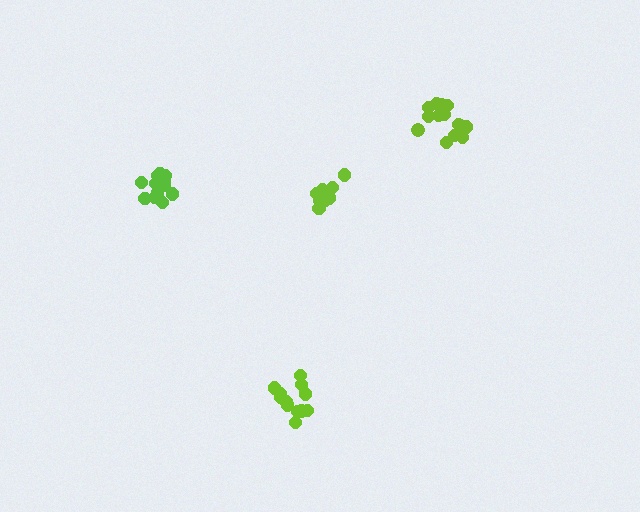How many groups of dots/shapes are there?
There are 4 groups.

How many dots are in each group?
Group 1: 9 dots, Group 2: 14 dots, Group 3: 12 dots, Group 4: 12 dots (47 total).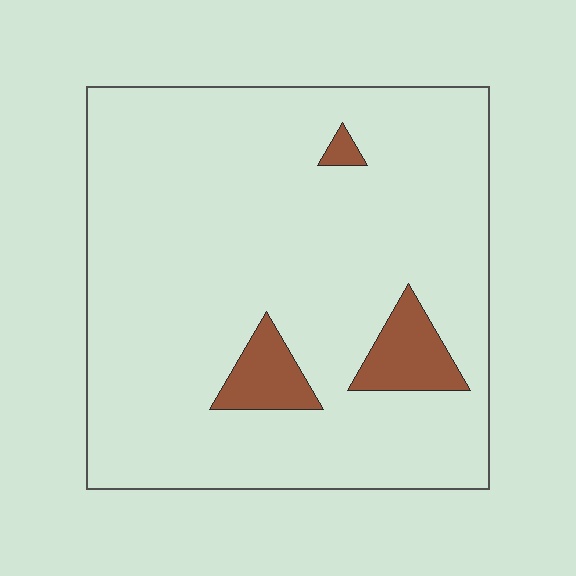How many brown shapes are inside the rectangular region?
3.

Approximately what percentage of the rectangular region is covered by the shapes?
Approximately 10%.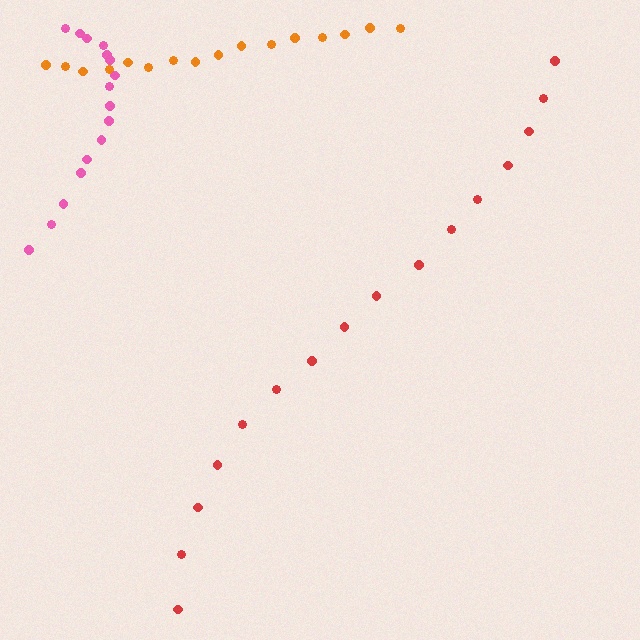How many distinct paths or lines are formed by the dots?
There are 3 distinct paths.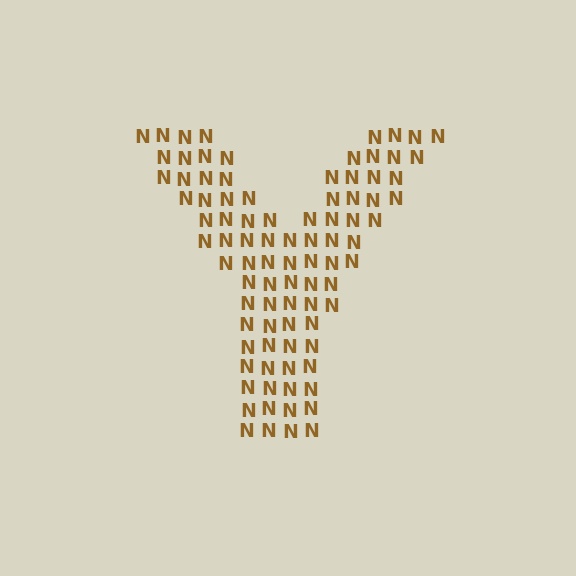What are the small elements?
The small elements are letter N's.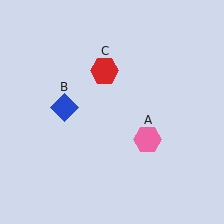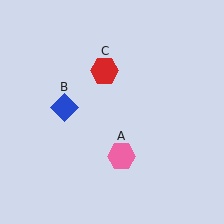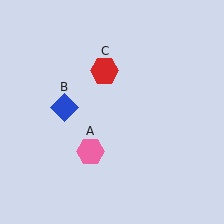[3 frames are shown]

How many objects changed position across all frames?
1 object changed position: pink hexagon (object A).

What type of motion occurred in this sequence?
The pink hexagon (object A) rotated clockwise around the center of the scene.